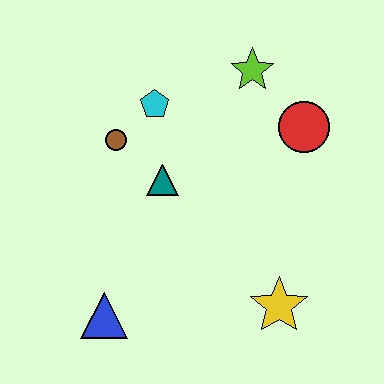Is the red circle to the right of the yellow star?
Yes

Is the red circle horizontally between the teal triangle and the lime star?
No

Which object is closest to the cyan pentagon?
The brown circle is closest to the cyan pentagon.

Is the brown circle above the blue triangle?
Yes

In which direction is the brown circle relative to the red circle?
The brown circle is to the left of the red circle.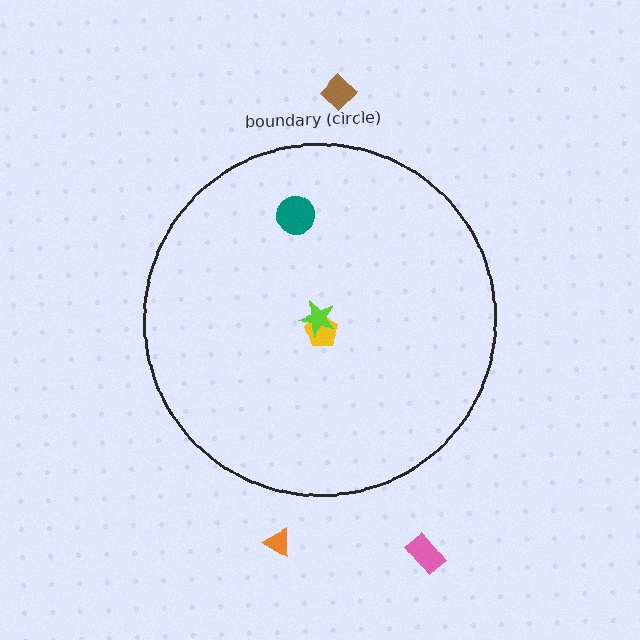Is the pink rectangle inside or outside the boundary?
Outside.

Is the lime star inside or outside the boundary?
Inside.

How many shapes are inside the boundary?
3 inside, 3 outside.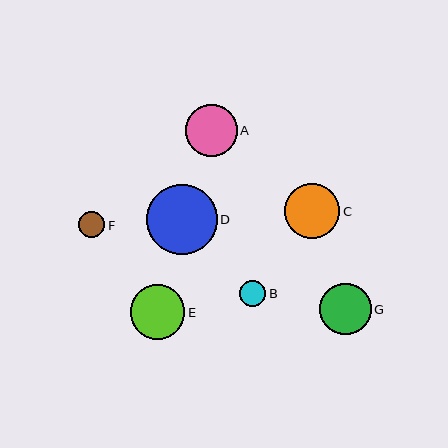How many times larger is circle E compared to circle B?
Circle E is approximately 2.1 times the size of circle B.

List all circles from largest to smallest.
From largest to smallest: D, C, E, A, G, F, B.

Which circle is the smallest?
Circle B is the smallest with a size of approximately 26 pixels.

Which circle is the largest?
Circle D is the largest with a size of approximately 70 pixels.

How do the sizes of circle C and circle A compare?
Circle C and circle A are approximately the same size.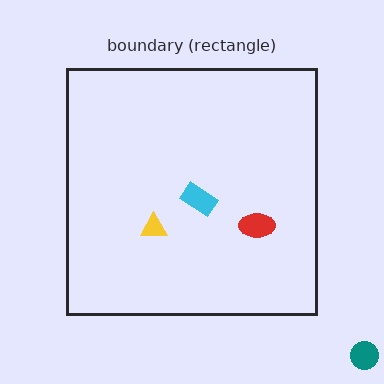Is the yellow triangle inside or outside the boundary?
Inside.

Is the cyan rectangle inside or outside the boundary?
Inside.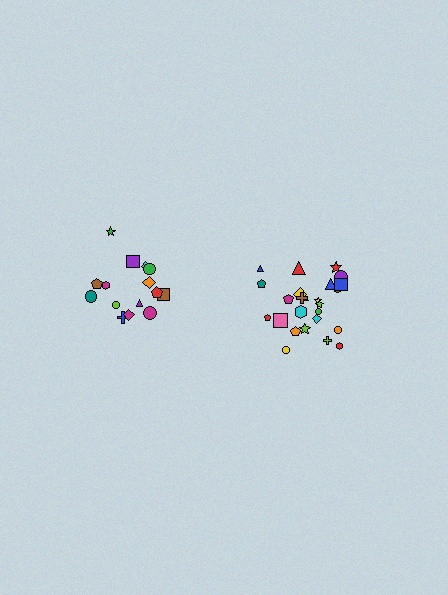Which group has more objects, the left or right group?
The right group.